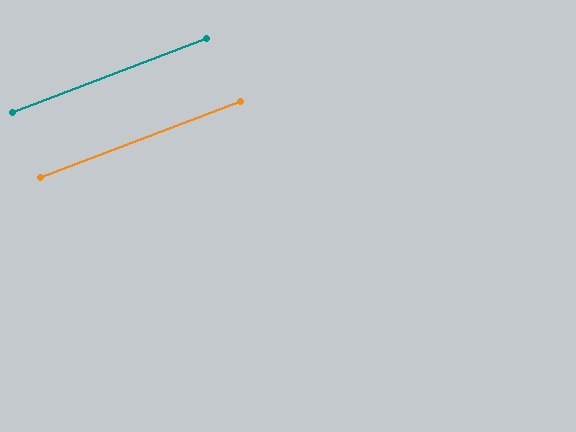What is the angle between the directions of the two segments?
Approximately 0 degrees.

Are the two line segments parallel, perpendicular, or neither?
Parallel — their directions differ by only 0.1°.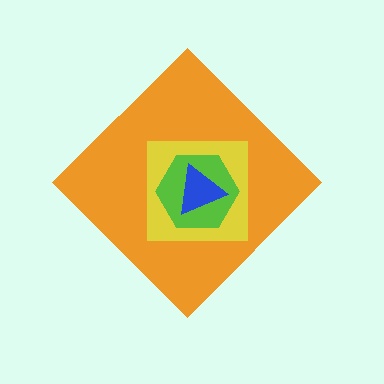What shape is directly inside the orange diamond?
The yellow square.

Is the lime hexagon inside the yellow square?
Yes.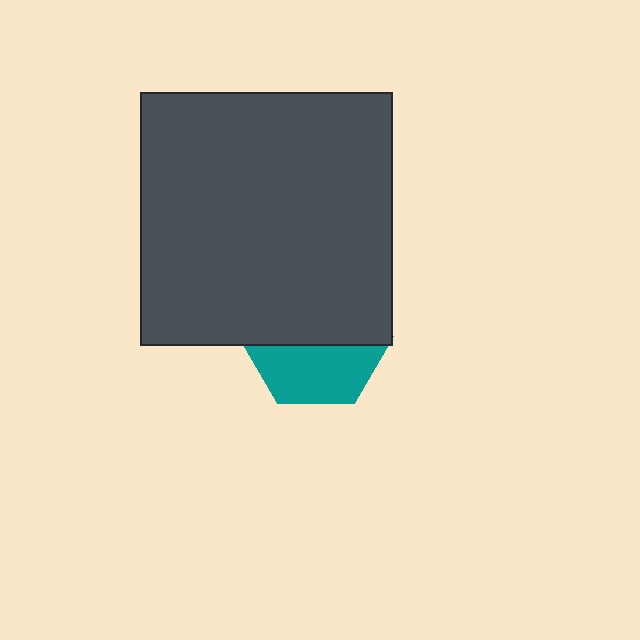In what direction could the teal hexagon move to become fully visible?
The teal hexagon could move down. That would shift it out from behind the dark gray square entirely.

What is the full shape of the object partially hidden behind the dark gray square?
The partially hidden object is a teal hexagon.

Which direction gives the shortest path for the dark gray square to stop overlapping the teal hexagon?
Moving up gives the shortest separation.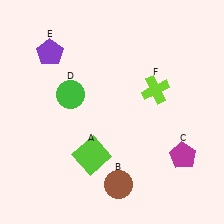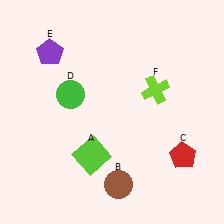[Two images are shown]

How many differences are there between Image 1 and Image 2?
There is 1 difference between the two images.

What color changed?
The pentagon (C) changed from magenta in Image 1 to red in Image 2.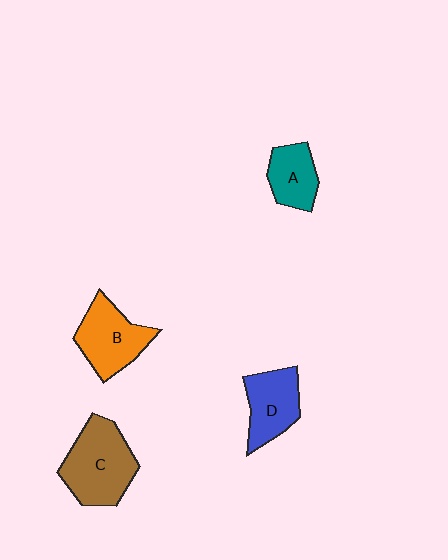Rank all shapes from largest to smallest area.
From largest to smallest: C (brown), B (orange), D (blue), A (teal).